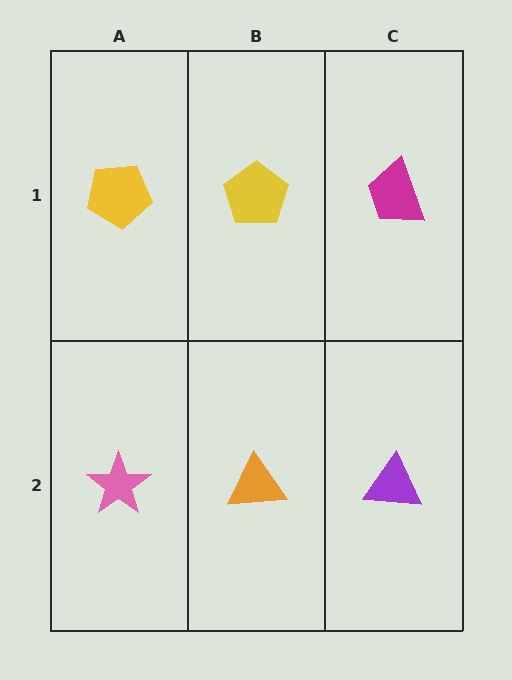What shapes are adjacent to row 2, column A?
A yellow pentagon (row 1, column A), an orange triangle (row 2, column B).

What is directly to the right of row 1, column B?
A magenta trapezoid.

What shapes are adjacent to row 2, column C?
A magenta trapezoid (row 1, column C), an orange triangle (row 2, column B).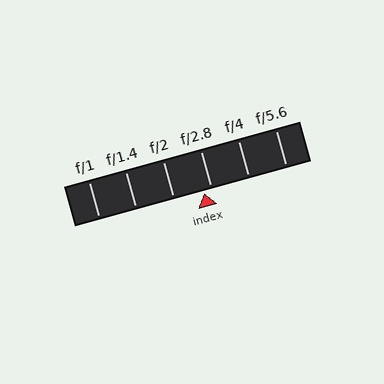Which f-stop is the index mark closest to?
The index mark is closest to f/2.8.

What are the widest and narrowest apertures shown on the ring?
The widest aperture shown is f/1 and the narrowest is f/5.6.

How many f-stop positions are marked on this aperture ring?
There are 6 f-stop positions marked.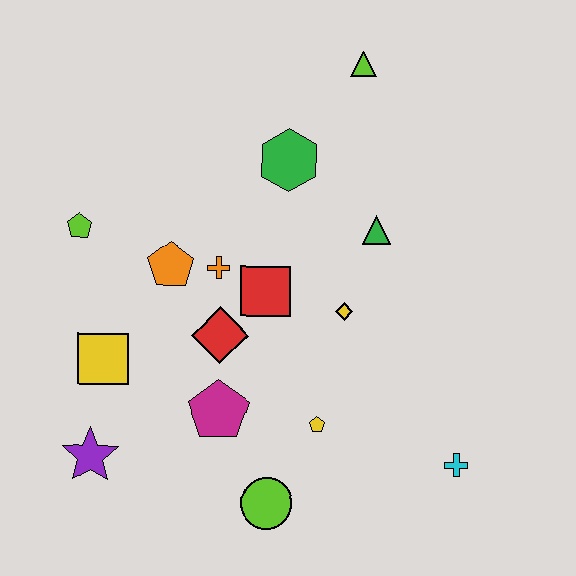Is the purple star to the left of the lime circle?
Yes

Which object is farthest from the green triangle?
The purple star is farthest from the green triangle.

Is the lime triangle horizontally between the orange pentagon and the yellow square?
No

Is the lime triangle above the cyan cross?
Yes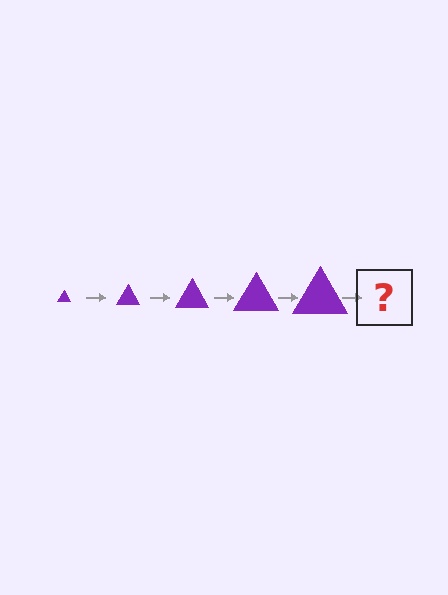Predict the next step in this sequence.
The next step is a purple triangle, larger than the previous one.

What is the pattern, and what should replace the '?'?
The pattern is that the triangle gets progressively larger each step. The '?' should be a purple triangle, larger than the previous one.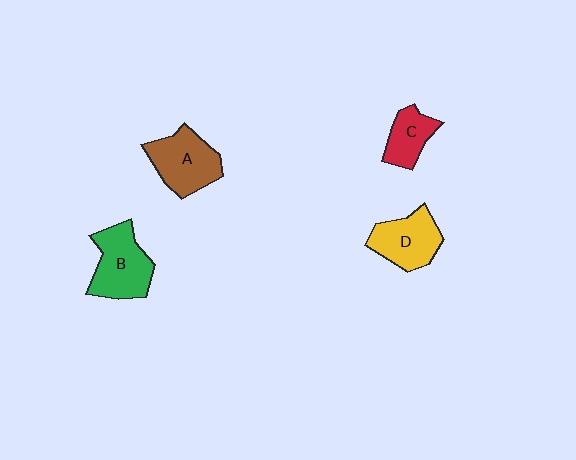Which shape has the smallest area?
Shape C (red).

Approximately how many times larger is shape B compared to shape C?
Approximately 1.7 times.